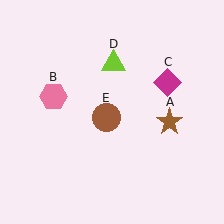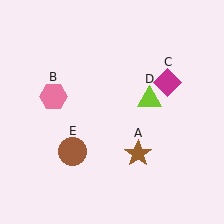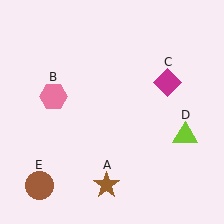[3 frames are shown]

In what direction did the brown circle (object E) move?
The brown circle (object E) moved down and to the left.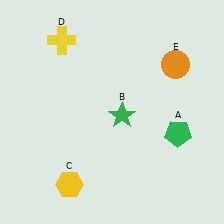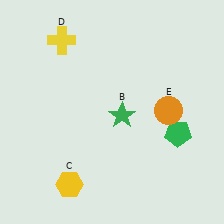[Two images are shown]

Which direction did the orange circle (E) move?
The orange circle (E) moved down.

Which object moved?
The orange circle (E) moved down.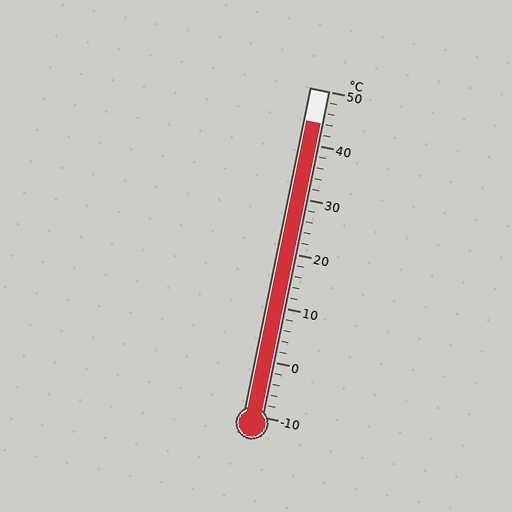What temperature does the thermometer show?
The thermometer shows approximately 44°C.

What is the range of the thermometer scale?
The thermometer scale ranges from -10°C to 50°C.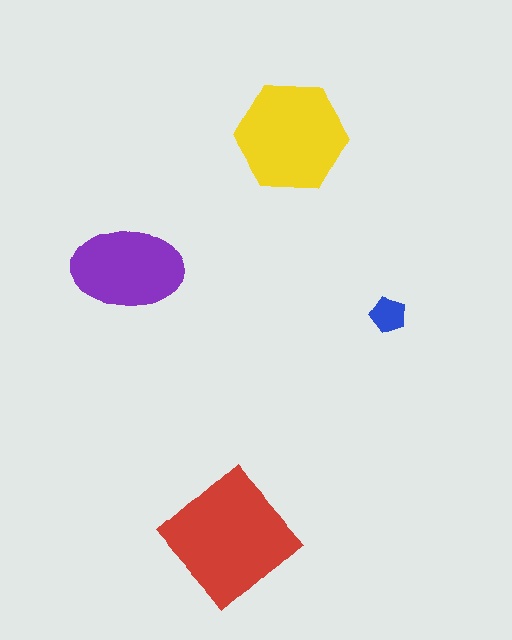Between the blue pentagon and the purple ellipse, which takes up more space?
The purple ellipse.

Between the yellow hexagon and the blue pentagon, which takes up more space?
The yellow hexagon.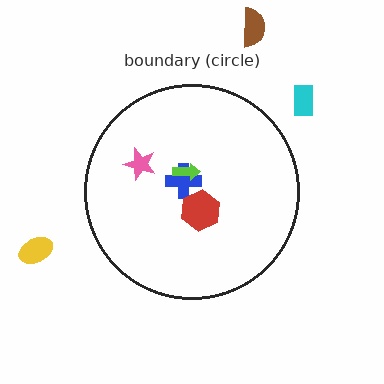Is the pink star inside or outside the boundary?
Inside.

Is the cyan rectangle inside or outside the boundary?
Outside.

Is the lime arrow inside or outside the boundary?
Inside.